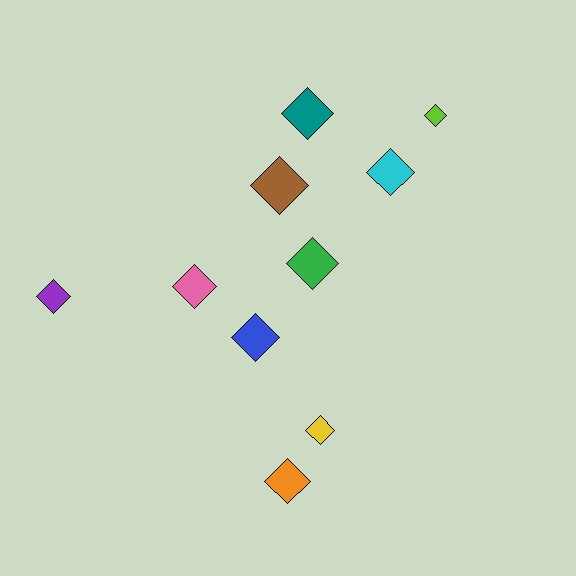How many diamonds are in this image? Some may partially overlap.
There are 10 diamonds.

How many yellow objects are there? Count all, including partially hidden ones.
There is 1 yellow object.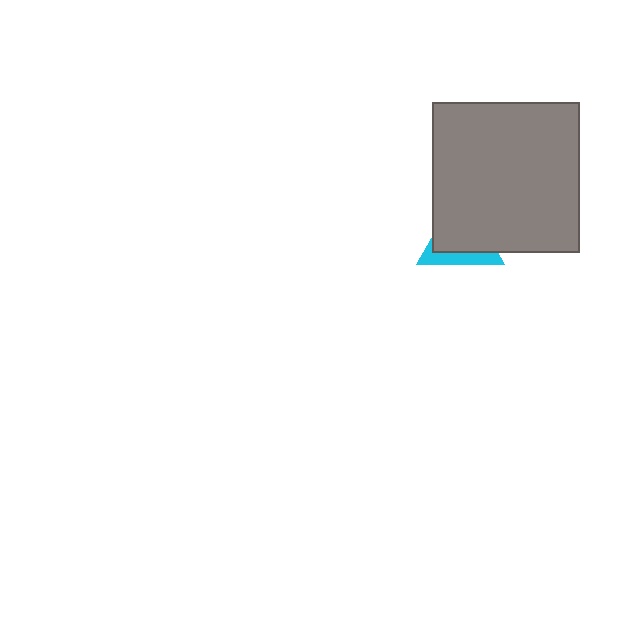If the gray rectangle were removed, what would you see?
You would see the complete cyan triangle.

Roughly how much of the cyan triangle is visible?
A small part of it is visible (roughly 31%).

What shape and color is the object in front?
The object in front is a gray rectangle.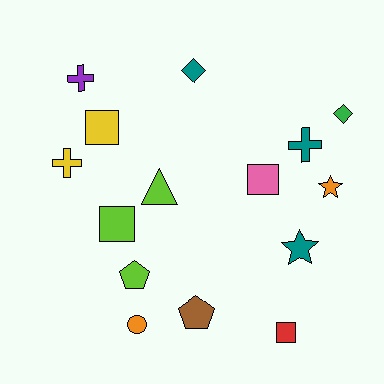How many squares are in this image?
There are 4 squares.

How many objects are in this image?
There are 15 objects.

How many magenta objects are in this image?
There are no magenta objects.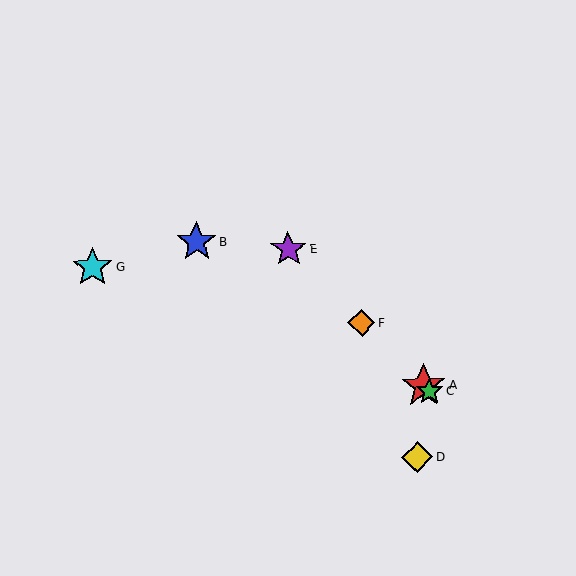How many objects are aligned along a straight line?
4 objects (A, C, E, F) are aligned along a straight line.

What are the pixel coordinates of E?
Object E is at (288, 249).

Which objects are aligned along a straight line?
Objects A, C, E, F are aligned along a straight line.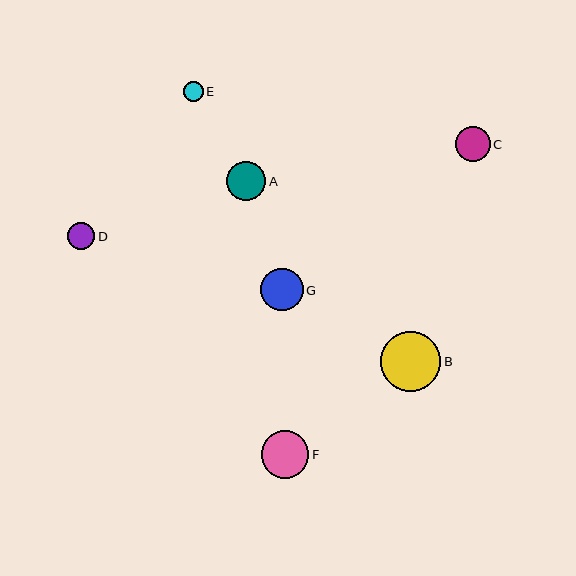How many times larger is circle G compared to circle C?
Circle G is approximately 1.2 times the size of circle C.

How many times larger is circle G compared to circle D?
Circle G is approximately 1.6 times the size of circle D.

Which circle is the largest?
Circle B is the largest with a size of approximately 60 pixels.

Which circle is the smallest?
Circle E is the smallest with a size of approximately 20 pixels.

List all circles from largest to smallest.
From largest to smallest: B, F, G, A, C, D, E.